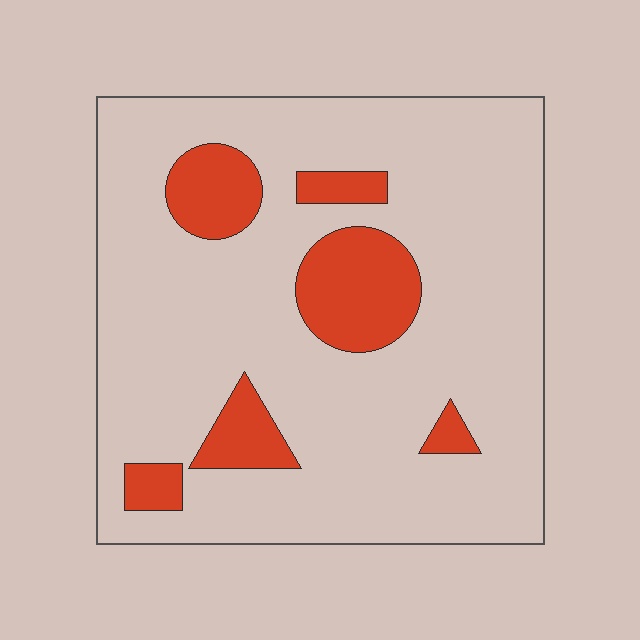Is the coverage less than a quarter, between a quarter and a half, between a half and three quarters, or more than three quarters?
Less than a quarter.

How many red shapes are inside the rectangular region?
6.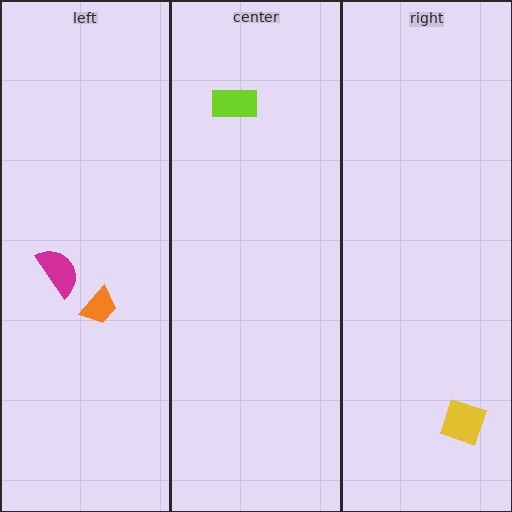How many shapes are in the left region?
2.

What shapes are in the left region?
The magenta semicircle, the orange trapezoid.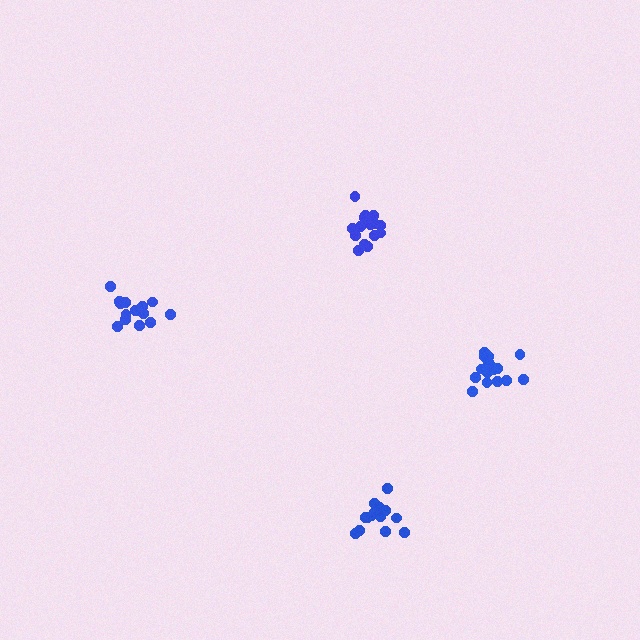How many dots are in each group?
Group 1: 14 dots, Group 2: 14 dots, Group 3: 15 dots, Group 4: 16 dots (59 total).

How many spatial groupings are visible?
There are 4 spatial groupings.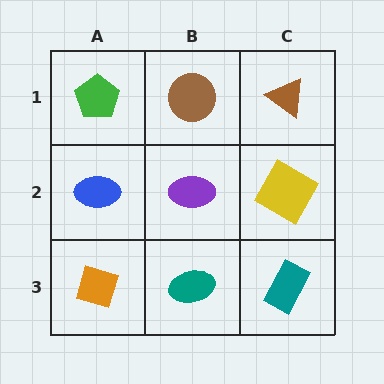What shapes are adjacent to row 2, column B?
A brown circle (row 1, column B), a teal ellipse (row 3, column B), a blue ellipse (row 2, column A), a yellow square (row 2, column C).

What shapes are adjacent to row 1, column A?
A blue ellipse (row 2, column A), a brown circle (row 1, column B).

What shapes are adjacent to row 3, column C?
A yellow square (row 2, column C), a teal ellipse (row 3, column B).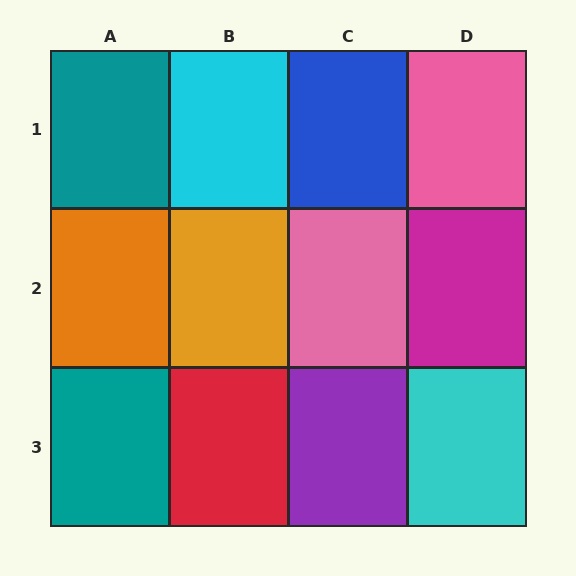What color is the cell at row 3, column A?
Teal.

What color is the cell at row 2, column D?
Magenta.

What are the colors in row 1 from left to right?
Teal, cyan, blue, pink.